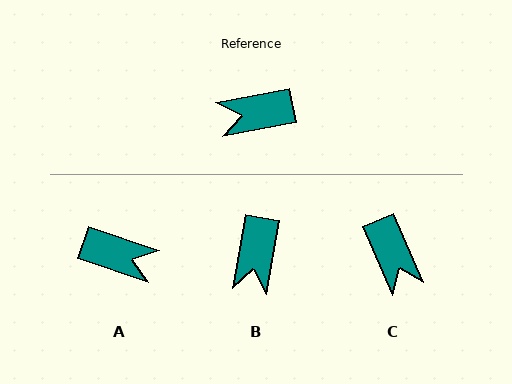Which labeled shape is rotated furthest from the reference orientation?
A, about 150 degrees away.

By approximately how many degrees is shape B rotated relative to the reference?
Approximately 69 degrees counter-clockwise.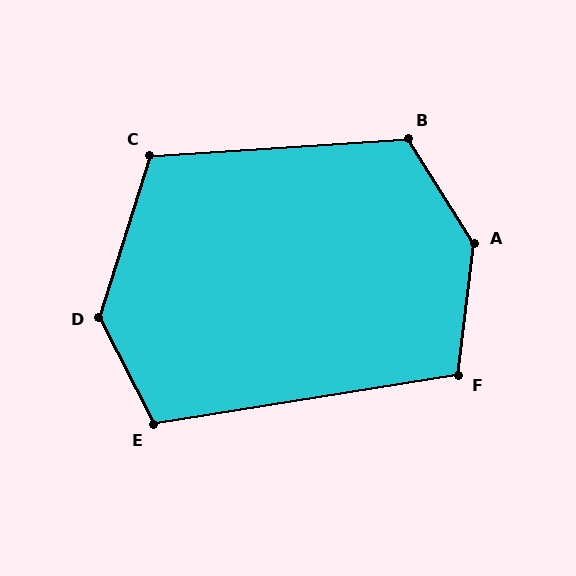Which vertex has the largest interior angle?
A, at approximately 141 degrees.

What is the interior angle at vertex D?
Approximately 135 degrees (obtuse).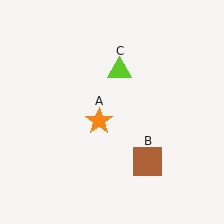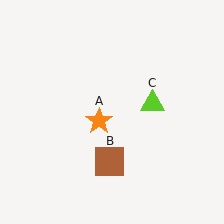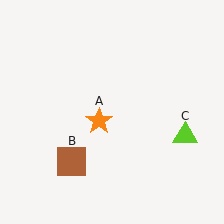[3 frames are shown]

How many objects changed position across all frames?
2 objects changed position: brown square (object B), lime triangle (object C).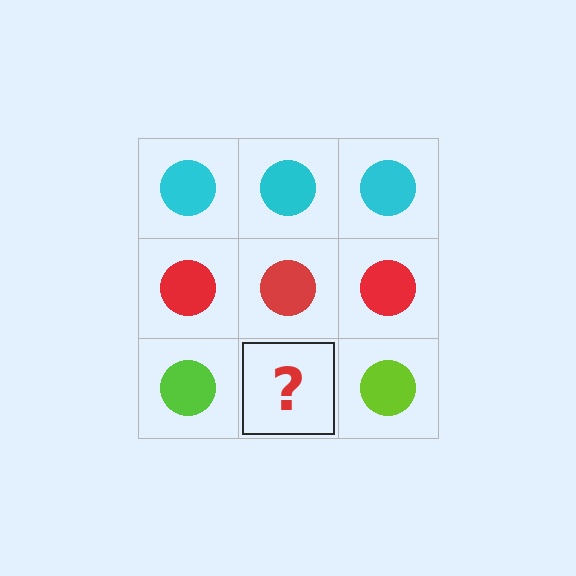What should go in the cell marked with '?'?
The missing cell should contain a lime circle.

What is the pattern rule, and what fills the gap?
The rule is that each row has a consistent color. The gap should be filled with a lime circle.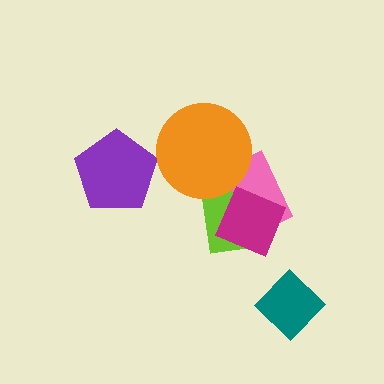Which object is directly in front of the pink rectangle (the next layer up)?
The magenta diamond is directly in front of the pink rectangle.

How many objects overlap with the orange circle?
2 objects overlap with the orange circle.